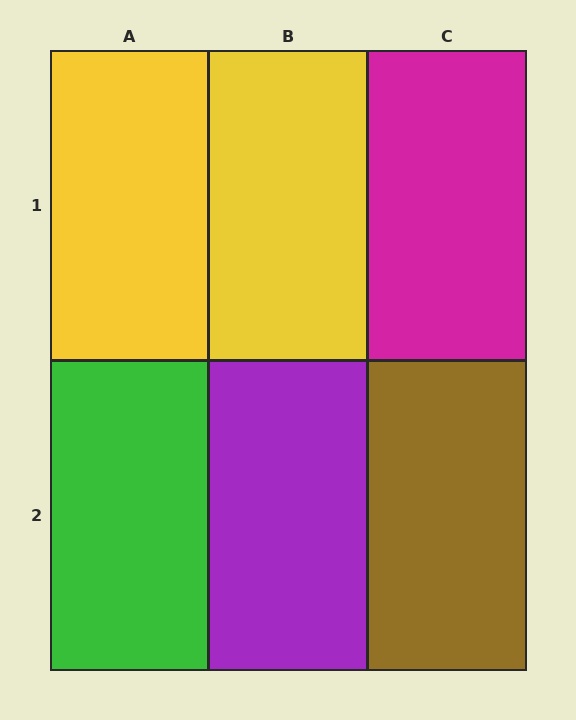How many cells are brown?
1 cell is brown.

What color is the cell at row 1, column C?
Magenta.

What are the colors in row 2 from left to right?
Green, purple, brown.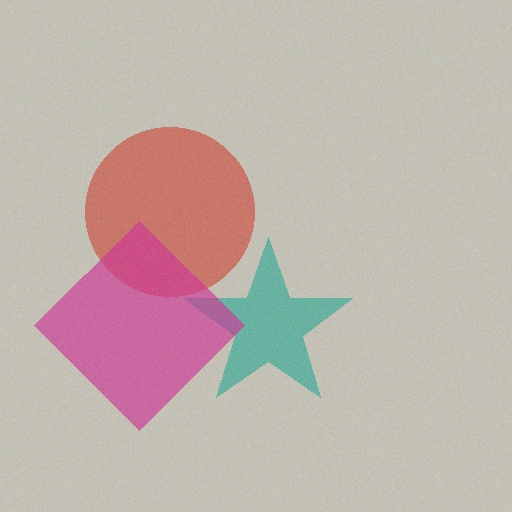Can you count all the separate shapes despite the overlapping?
Yes, there are 3 separate shapes.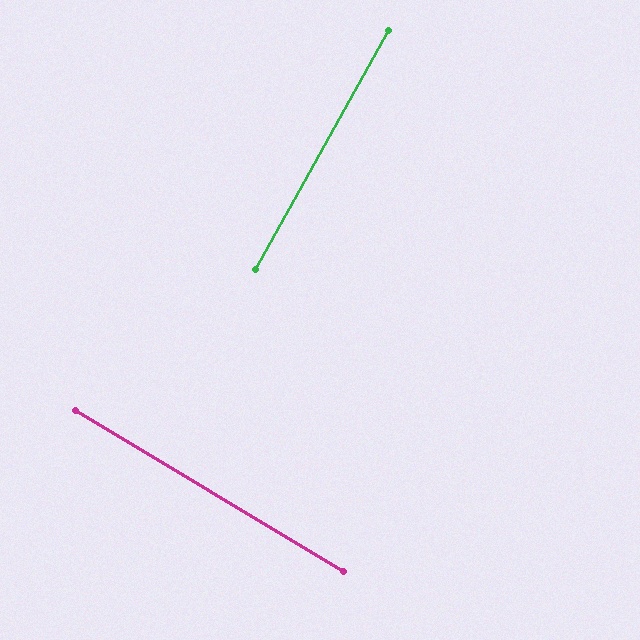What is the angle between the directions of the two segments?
Approximately 88 degrees.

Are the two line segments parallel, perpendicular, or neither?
Perpendicular — they meet at approximately 88°.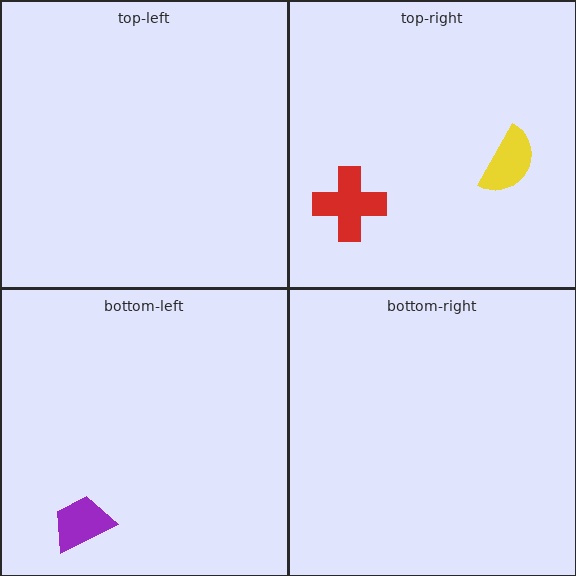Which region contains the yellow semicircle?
The top-right region.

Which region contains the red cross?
The top-right region.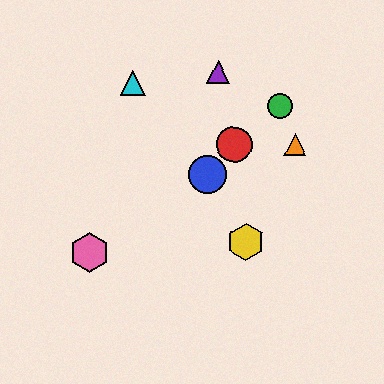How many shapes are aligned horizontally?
2 shapes (the red circle, the orange triangle) are aligned horizontally.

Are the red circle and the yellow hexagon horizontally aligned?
No, the red circle is at y≈144 and the yellow hexagon is at y≈242.